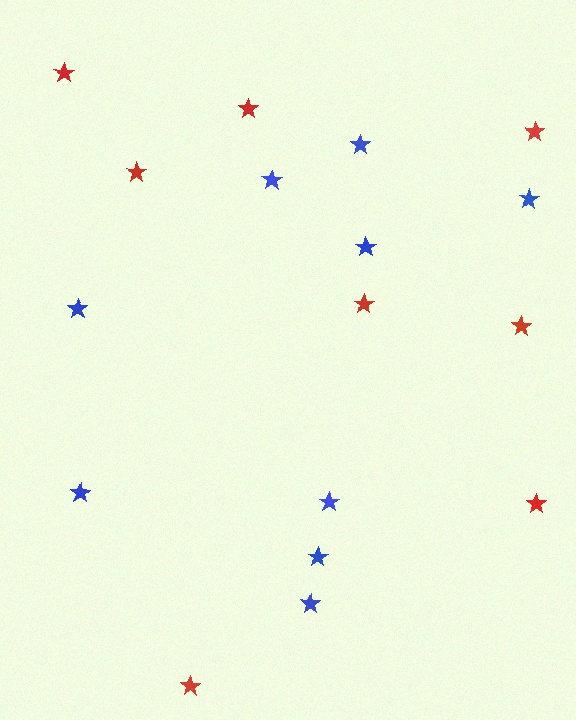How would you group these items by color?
There are 2 groups: one group of red stars (8) and one group of blue stars (9).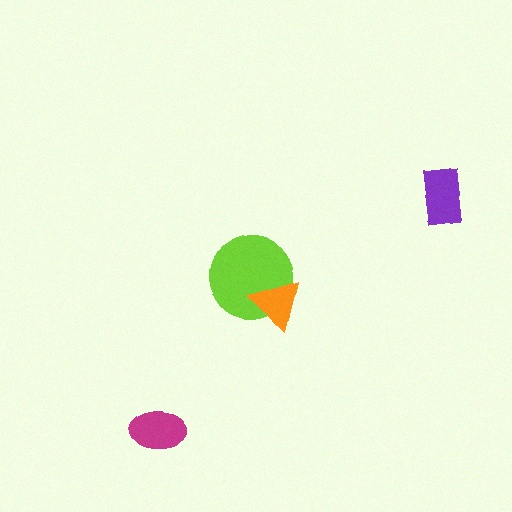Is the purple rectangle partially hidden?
No, no other shape covers it.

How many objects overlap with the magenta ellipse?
0 objects overlap with the magenta ellipse.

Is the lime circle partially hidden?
Yes, it is partially covered by another shape.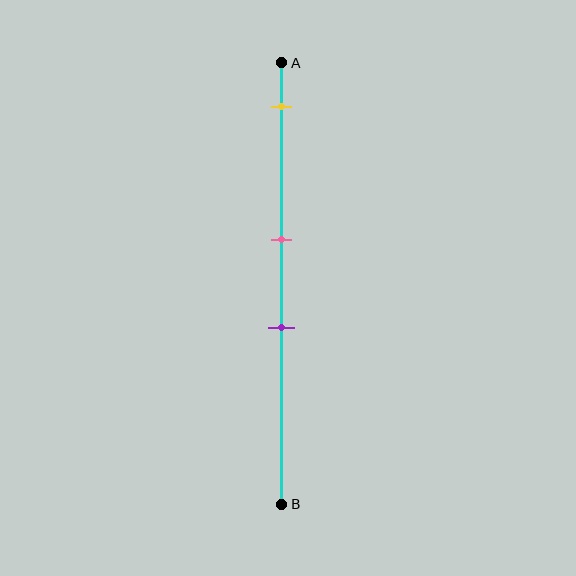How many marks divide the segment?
There are 3 marks dividing the segment.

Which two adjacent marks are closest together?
The pink and purple marks are the closest adjacent pair.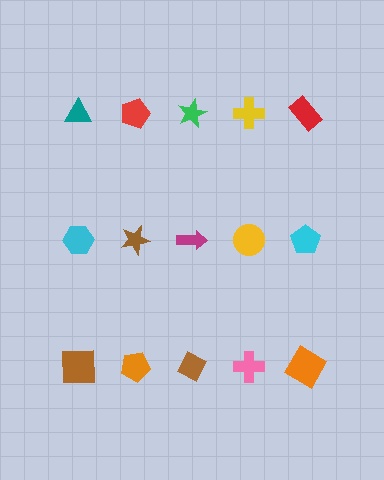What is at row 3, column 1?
A brown square.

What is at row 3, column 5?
An orange diamond.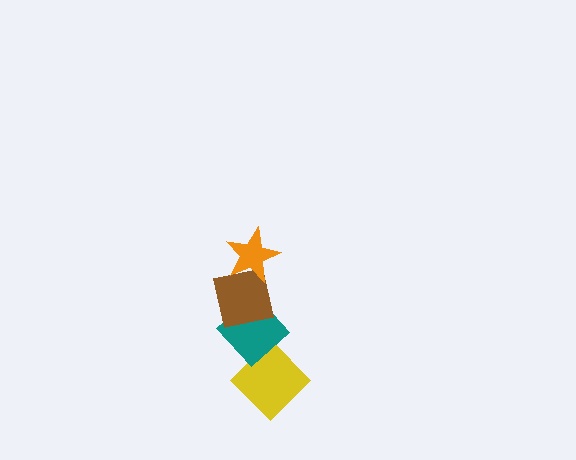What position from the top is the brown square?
The brown square is 2nd from the top.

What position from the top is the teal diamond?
The teal diamond is 3rd from the top.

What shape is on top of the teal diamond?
The brown square is on top of the teal diamond.